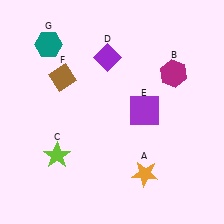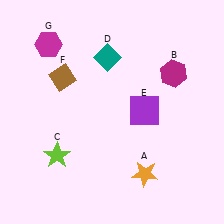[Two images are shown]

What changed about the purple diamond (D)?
In Image 1, D is purple. In Image 2, it changed to teal.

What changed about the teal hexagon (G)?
In Image 1, G is teal. In Image 2, it changed to magenta.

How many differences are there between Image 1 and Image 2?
There are 2 differences between the two images.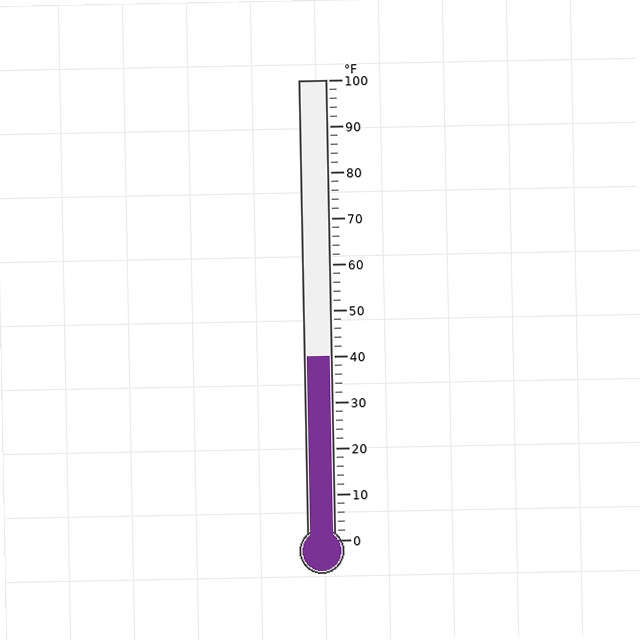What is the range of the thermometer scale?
The thermometer scale ranges from 0°F to 100°F.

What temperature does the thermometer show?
The thermometer shows approximately 40°F.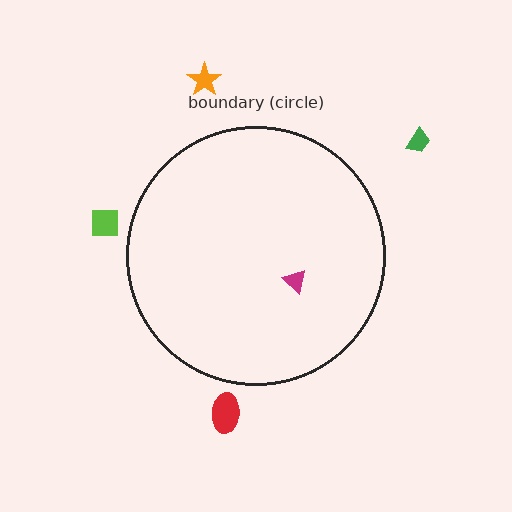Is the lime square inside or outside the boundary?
Outside.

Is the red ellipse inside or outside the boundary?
Outside.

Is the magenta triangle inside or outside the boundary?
Inside.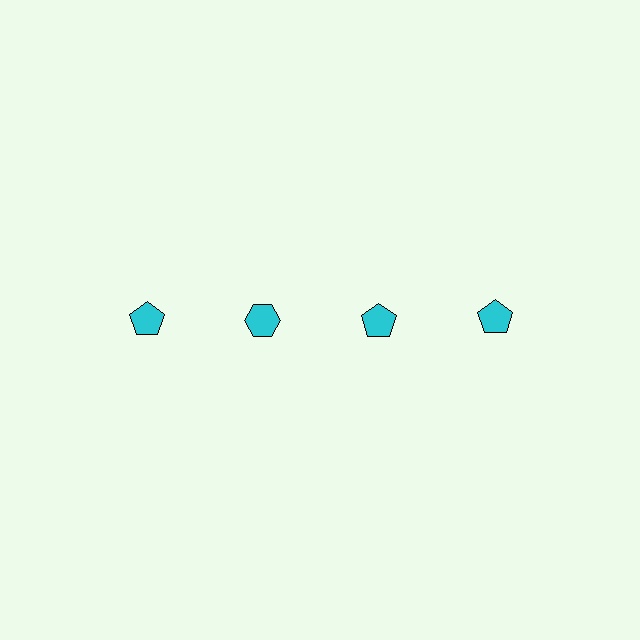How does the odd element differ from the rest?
It has a different shape: hexagon instead of pentagon.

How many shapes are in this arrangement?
There are 4 shapes arranged in a grid pattern.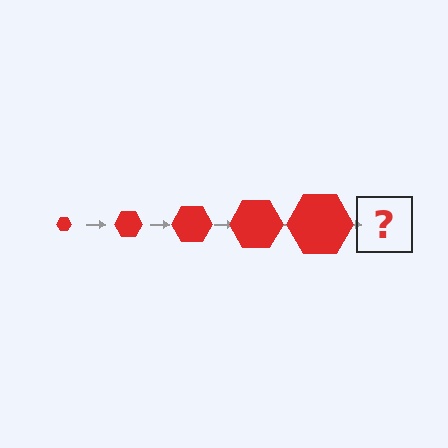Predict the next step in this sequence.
The next step is a red hexagon, larger than the previous one.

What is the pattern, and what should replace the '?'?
The pattern is that the hexagon gets progressively larger each step. The '?' should be a red hexagon, larger than the previous one.